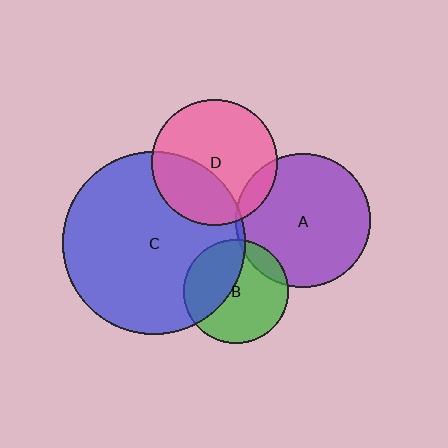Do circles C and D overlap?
Yes.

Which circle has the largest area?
Circle C (blue).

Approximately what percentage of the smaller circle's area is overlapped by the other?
Approximately 35%.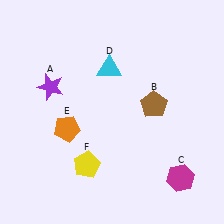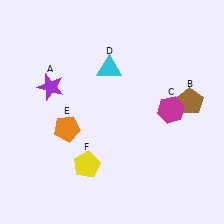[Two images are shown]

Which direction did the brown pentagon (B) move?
The brown pentagon (B) moved right.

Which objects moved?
The objects that moved are: the brown pentagon (B), the magenta hexagon (C).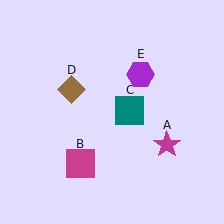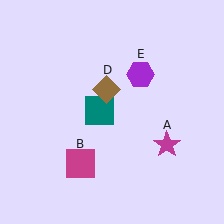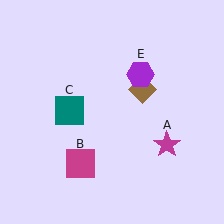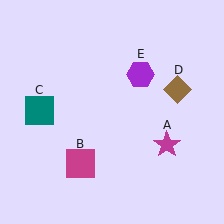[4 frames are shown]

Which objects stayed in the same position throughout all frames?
Magenta star (object A) and magenta square (object B) and purple hexagon (object E) remained stationary.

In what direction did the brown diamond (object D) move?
The brown diamond (object D) moved right.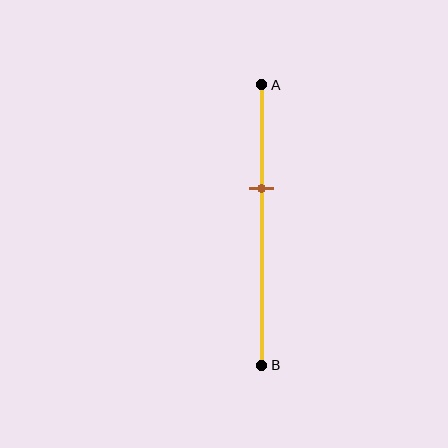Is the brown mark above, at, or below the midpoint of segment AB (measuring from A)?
The brown mark is above the midpoint of segment AB.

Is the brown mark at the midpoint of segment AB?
No, the mark is at about 35% from A, not at the 50% midpoint.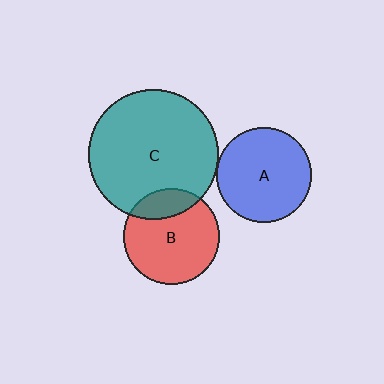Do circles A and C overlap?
Yes.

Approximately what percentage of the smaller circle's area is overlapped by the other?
Approximately 5%.